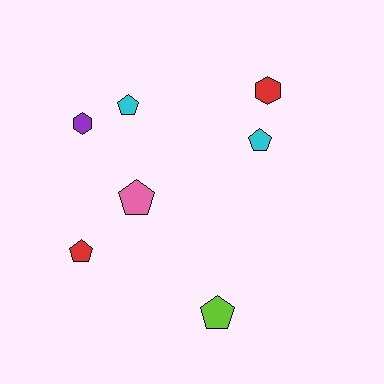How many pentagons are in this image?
There are 5 pentagons.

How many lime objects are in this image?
There is 1 lime object.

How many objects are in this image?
There are 7 objects.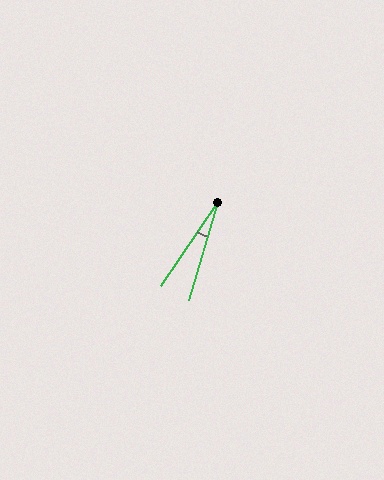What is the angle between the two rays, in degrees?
Approximately 18 degrees.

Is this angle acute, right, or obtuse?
It is acute.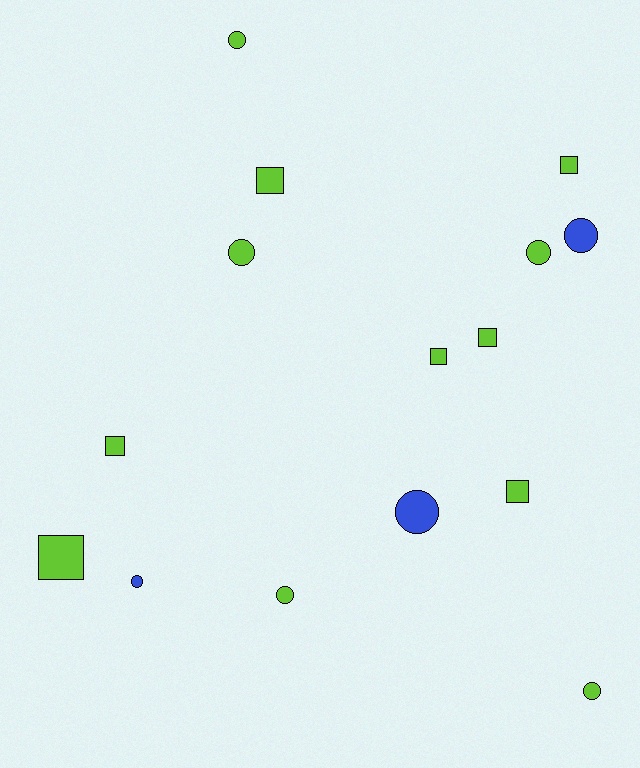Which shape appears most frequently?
Circle, with 8 objects.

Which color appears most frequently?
Lime, with 12 objects.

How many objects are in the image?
There are 15 objects.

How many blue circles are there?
There are 3 blue circles.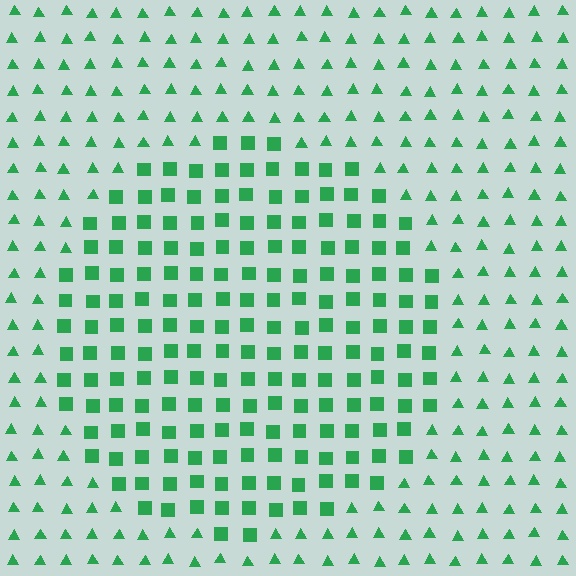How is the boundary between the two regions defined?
The boundary is defined by a change in element shape: squares inside vs. triangles outside. All elements share the same color and spacing.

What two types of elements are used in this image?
The image uses squares inside the circle region and triangles outside it.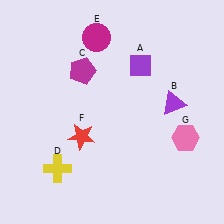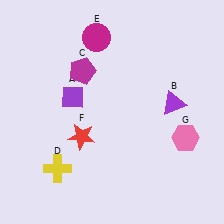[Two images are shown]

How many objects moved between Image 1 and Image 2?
1 object moved between the two images.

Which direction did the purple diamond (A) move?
The purple diamond (A) moved left.